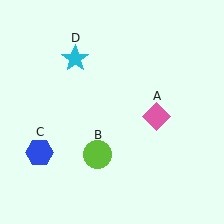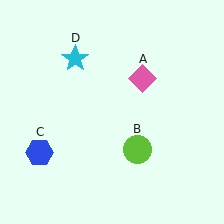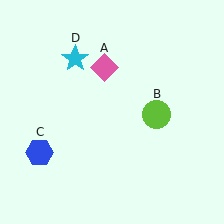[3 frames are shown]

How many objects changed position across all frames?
2 objects changed position: pink diamond (object A), lime circle (object B).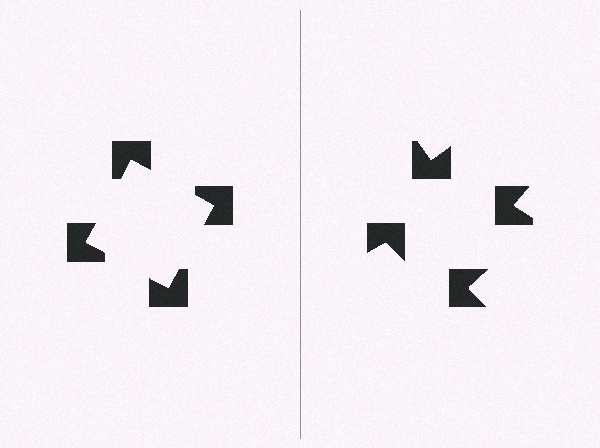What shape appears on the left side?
An illusory square.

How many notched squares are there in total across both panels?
8 — 4 on each side.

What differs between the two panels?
The notched squares are positioned identically on both sides; only the wedge orientations differ. On the left they align to a square; on the right they are misaligned.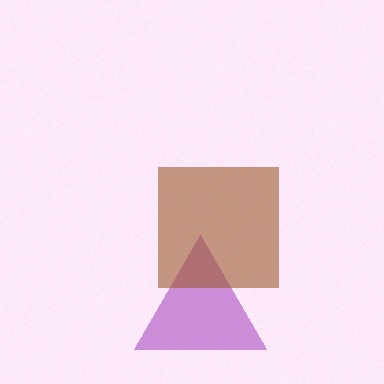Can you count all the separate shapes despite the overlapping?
Yes, there are 2 separate shapes.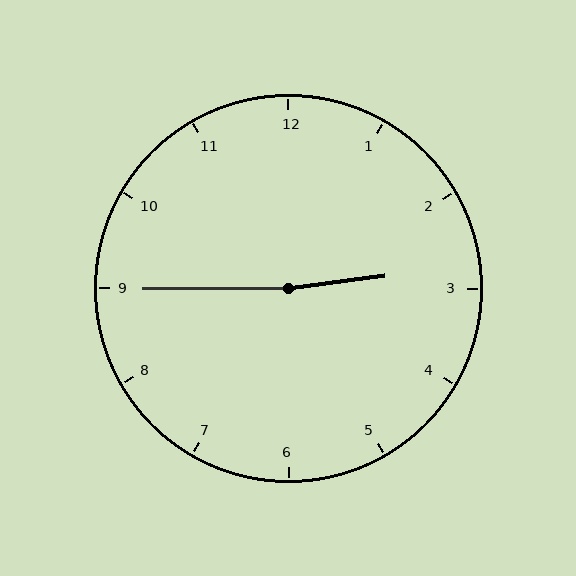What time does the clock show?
2:45.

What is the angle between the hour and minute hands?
Approximately 172 degrees.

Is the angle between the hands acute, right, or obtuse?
It is obtuse.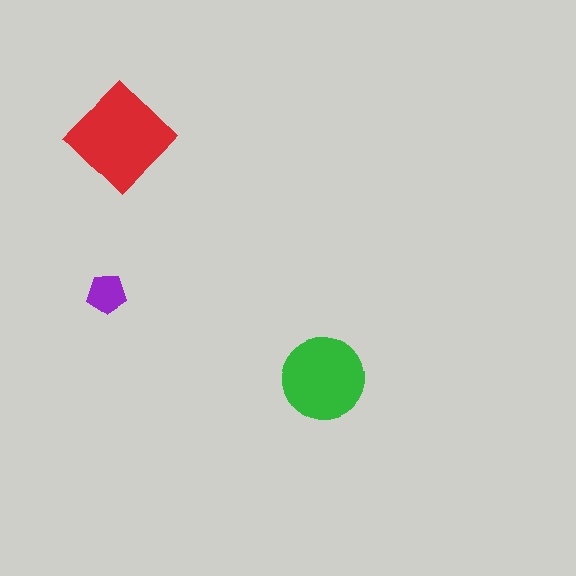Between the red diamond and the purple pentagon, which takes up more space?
The red diamond.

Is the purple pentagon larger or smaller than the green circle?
Smaller.